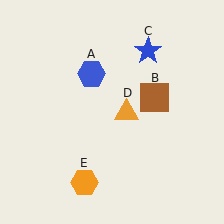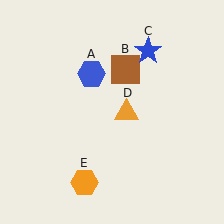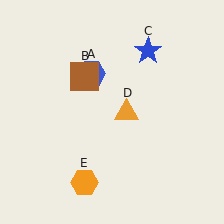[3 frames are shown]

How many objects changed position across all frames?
1 object changed position: brown square (object B).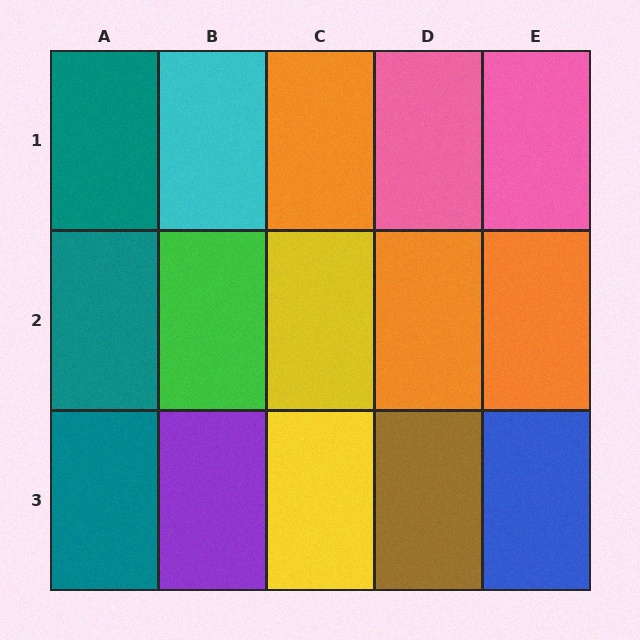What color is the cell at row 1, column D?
Pink.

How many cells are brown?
1 cell is brown.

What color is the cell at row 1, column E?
Pink.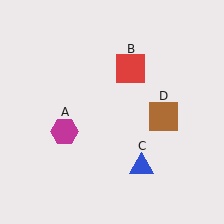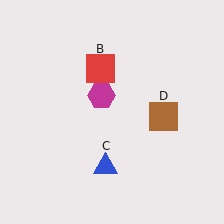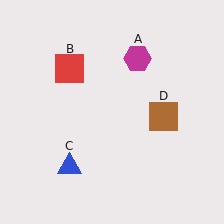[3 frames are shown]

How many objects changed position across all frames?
3 objects changed position: magenta hexagon (object A), red square (object B), blue triangle (object C).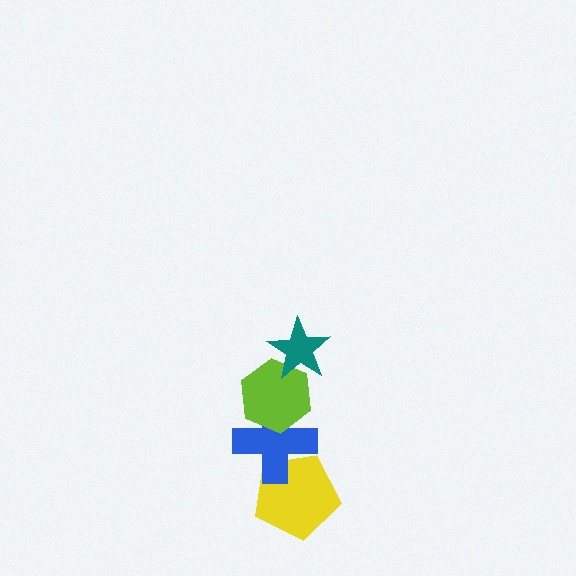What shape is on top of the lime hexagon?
The teal star is on top of the lime hexagon.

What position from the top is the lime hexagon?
The lime hexagon is 2nd from the top.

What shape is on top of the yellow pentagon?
The blue cross is on top of the yellow pentagon.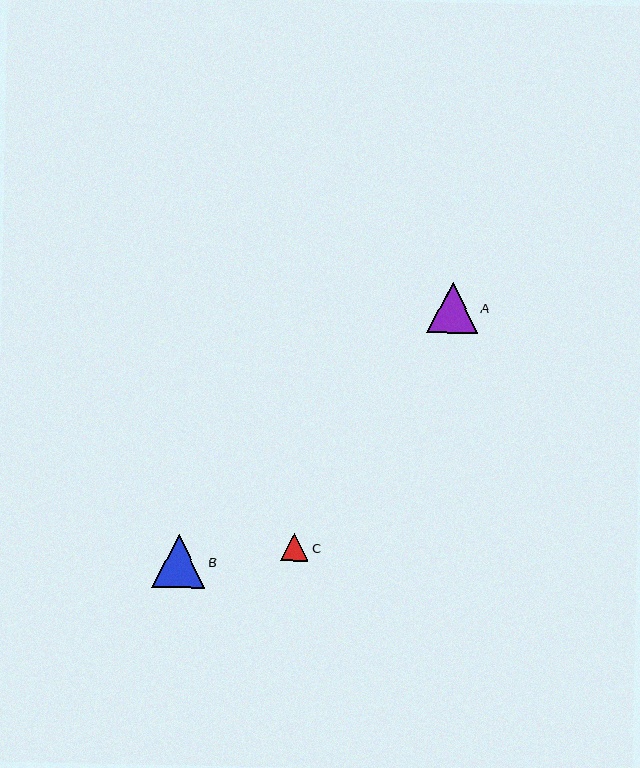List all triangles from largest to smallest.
From largest to smallest: B, A, C.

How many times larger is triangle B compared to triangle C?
Triangle B is approximately 1.9 times the size of triangle C.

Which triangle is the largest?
Triangle B is the largest with a size of approximately 53 pixels.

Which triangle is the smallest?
Triangle C is the smallest with a size of approximately 28 pixels.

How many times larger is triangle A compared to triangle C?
Triangle A is approximately 1.8 times the size of triangle C.